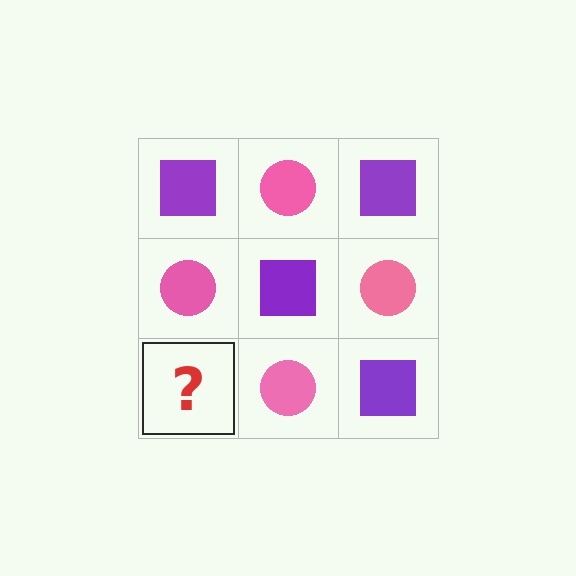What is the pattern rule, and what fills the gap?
The rule is that it alternates purple square and pink circle in a checkerboard pattern. The gap should be filled with a purple square.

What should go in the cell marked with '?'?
The missing cell should contain a purple square.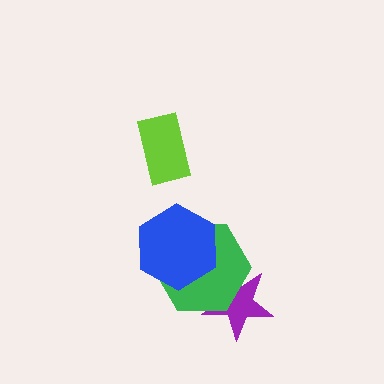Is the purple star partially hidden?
Yes, it is partially covered by another shape.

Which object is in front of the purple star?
The green hexagon is in front of the purple star.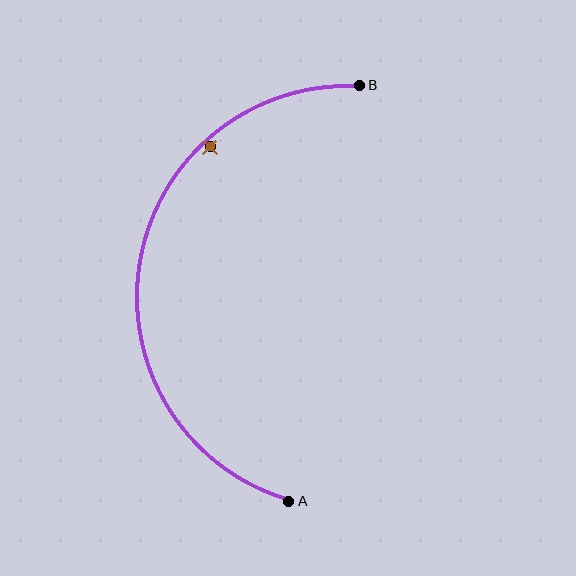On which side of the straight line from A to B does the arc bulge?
The arc bulges to the left of the straight line connecting A and B.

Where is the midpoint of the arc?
The arc midpoint is the point on the curve farthest from the straight line joining A and B. It sits to the left of that line.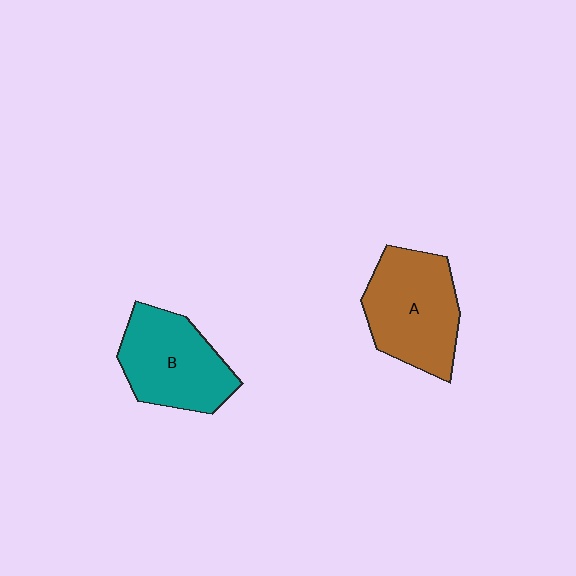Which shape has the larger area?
Shape A (brown).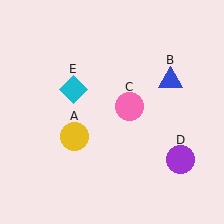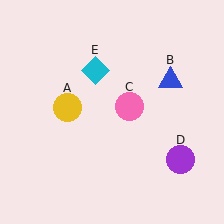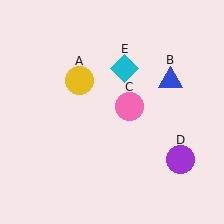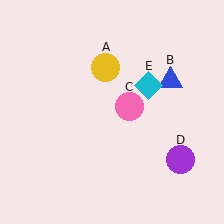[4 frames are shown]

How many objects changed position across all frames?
2 objects changed position: yellow circle (object A), cyan diamond (object E).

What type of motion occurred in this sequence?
The yellow circle (object A), cyan diamond (object E) rotated clockwise around the center of the scene.